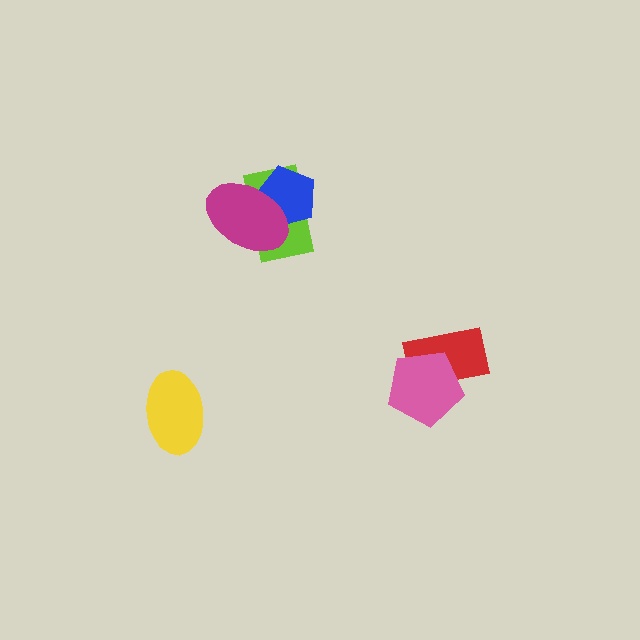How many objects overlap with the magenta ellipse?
2 objects overlap with the magenta ellipse.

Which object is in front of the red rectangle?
The pink pentagon is in front of the red rectangle.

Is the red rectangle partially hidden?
Yes, it is partially covered by another shape.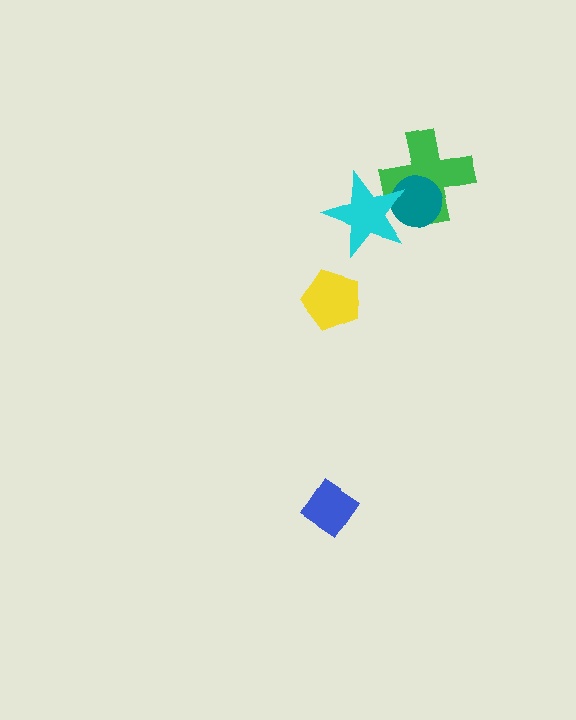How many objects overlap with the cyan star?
2 objects overlap with the cyan star.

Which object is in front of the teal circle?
The cyan star is in front of the teal circle.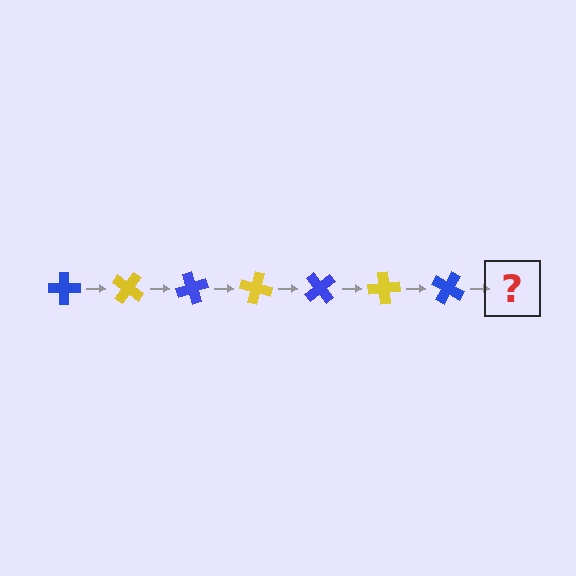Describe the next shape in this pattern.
It should be a yellow cross, rotated 245 degrees from the start.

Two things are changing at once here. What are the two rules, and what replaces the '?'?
The two rules are that it rotates 35 degrees each step and the color cycles through blue and yellow. The '?' should be a yellow cross, rotated 245 degrees from the start.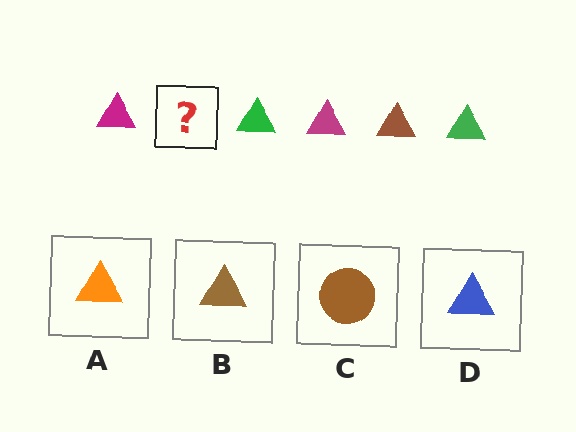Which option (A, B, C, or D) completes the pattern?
B.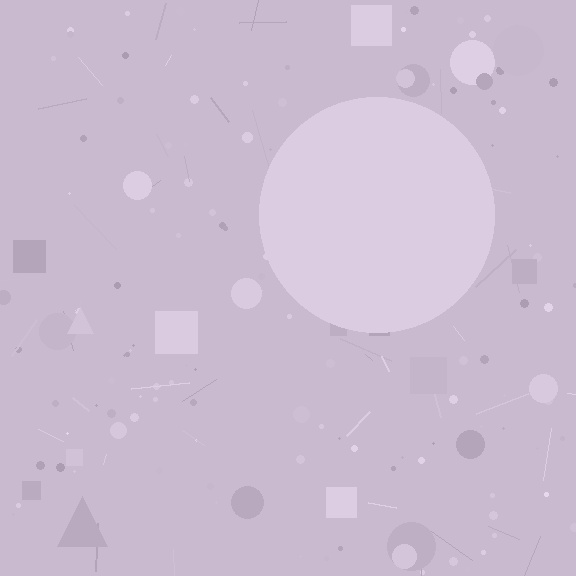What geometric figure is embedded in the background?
A circle is embedded in the background.